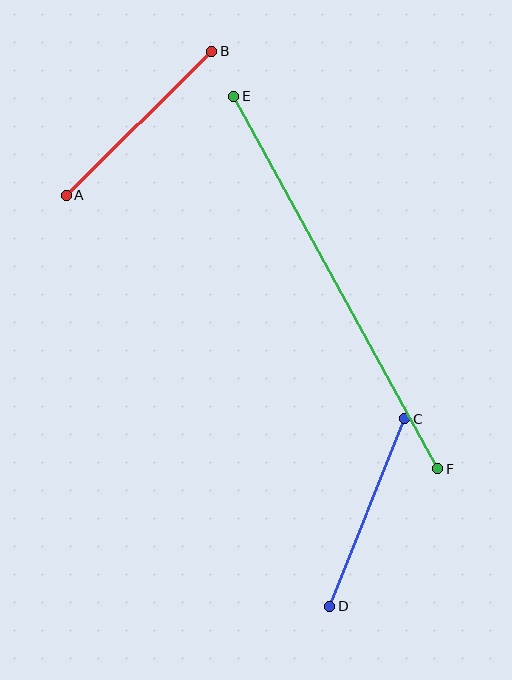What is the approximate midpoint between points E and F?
The midpoint is at approximately (336, 282) pixels.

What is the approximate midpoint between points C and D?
The midpoint is at approximately (367, 513) pixels.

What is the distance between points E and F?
The distance is approximately 425 pixels.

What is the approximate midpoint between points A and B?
The midpoint is at approximately (139, 123) pixels.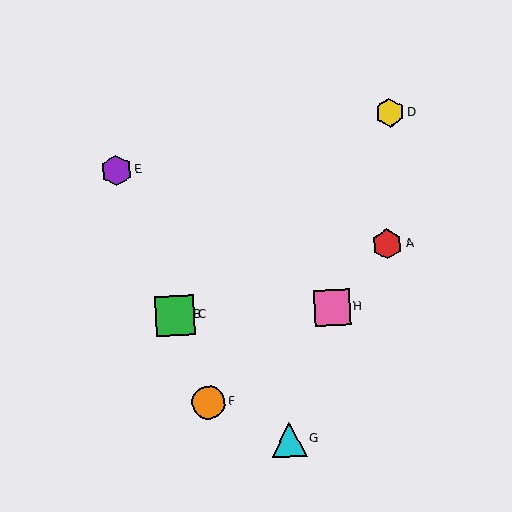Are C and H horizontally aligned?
Yes, both are at y≈316.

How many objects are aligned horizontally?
3 objects (B, C, H) are aligned horizontally.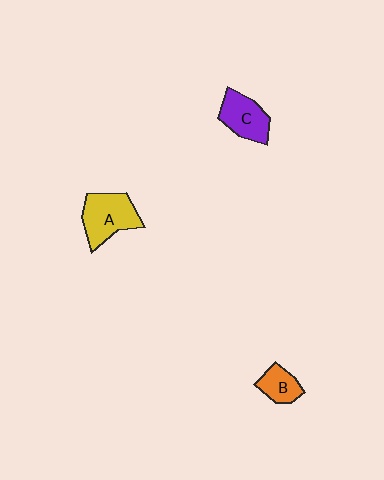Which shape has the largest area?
Shape A (yellow).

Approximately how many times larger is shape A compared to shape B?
Approximately 1.9 times.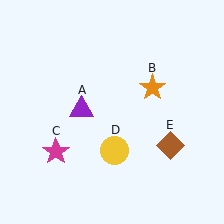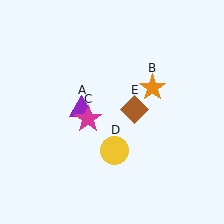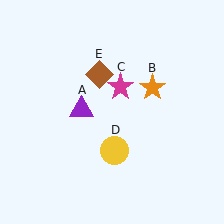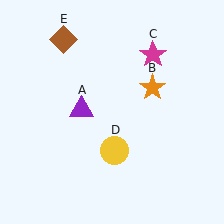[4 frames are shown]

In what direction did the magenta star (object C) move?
The magenta star (object C) moved up and to the right.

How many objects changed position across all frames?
2 objects changed position: magenta star (object C), brown diamond (object E).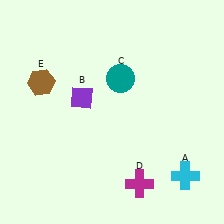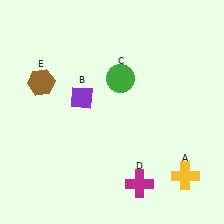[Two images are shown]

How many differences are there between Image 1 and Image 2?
There are 2 differences between the two images.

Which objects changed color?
A changed from cyan to yellow. C changed from teal to green.